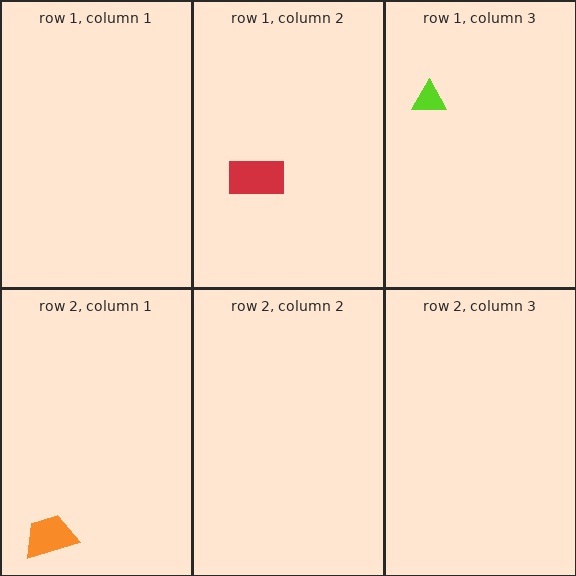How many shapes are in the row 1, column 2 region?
1.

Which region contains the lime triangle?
The row 1, column 3 region.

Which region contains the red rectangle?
The row 1, column 2 region.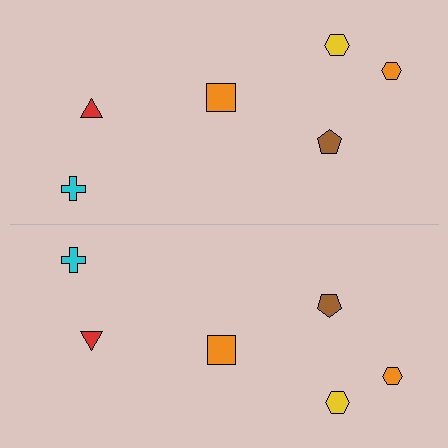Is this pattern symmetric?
Yes, this pattern has bilateral (reflection) symmetry.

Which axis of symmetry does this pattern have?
The pattern has a horizontal axis of symmetry running through the center of the image.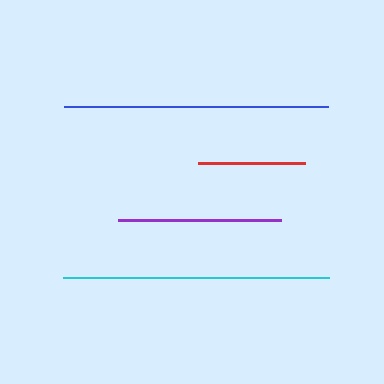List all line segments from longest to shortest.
From longest to shortest: cyan, blue, purple, red.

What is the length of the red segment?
The red segment is approximately 107 pixels long.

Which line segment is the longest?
The cyan line is the longest at approximately 265 pixels.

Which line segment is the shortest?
The red line is the shortest at approximately 107 pixels.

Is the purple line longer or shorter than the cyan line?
The cyan line is longer than the purple line.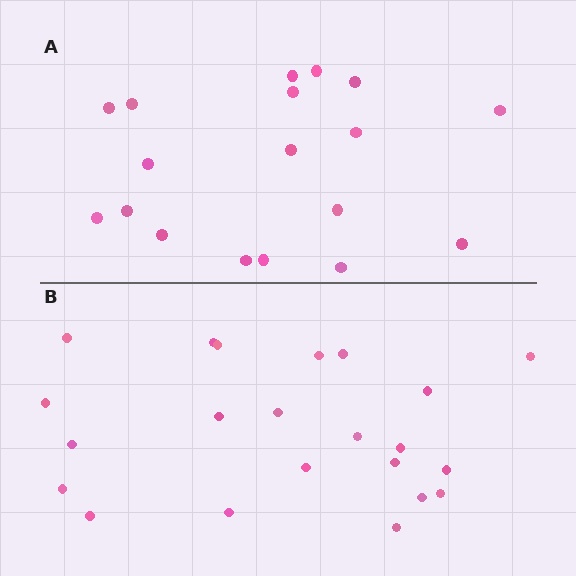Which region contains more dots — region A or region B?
Region B (the bottom region) has more dots.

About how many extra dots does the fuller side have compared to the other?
Region B has about 4 more dots than region A.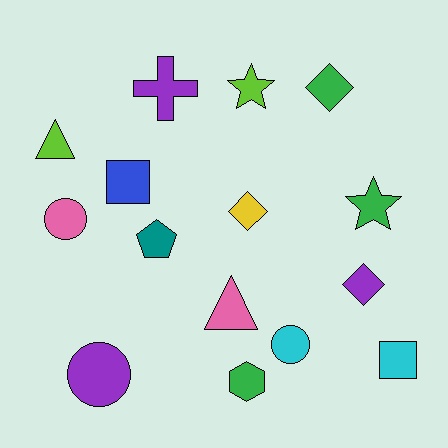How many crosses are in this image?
There is 1 cross.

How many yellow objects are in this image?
There is 1 yellow object.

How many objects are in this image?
There are 15 objects.